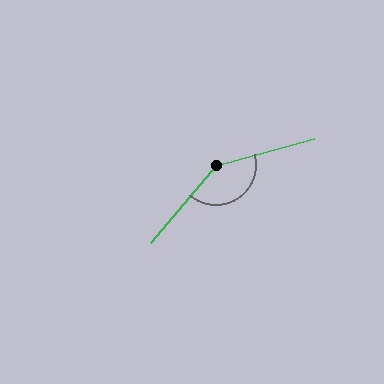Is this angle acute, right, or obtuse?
It is obtuse.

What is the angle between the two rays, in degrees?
Approximately 145 degrees.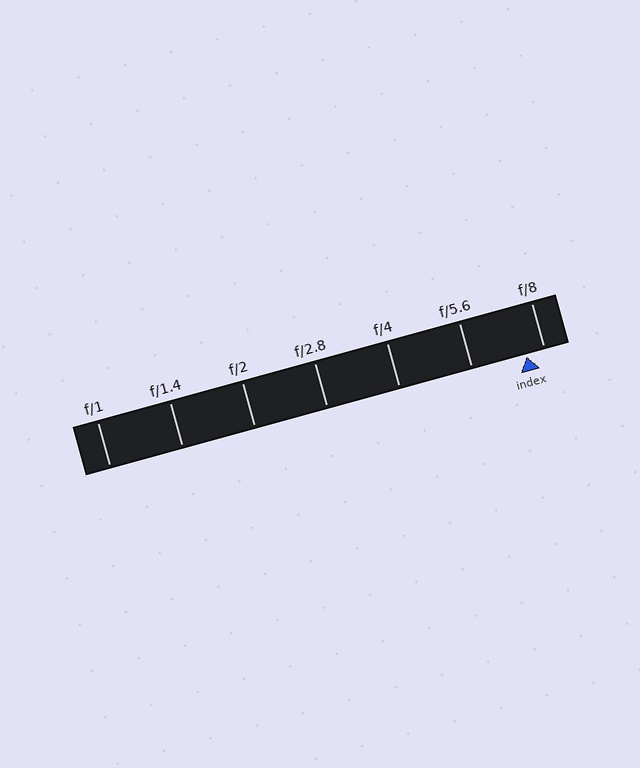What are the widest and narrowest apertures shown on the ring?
The widest aperture shown is f/1 and the narrowest is f/8.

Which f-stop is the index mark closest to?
The index mark is closest to f/8.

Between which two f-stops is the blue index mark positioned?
The index mark is between f/5.6 and f/8.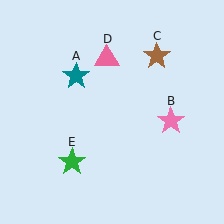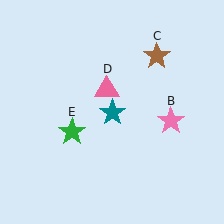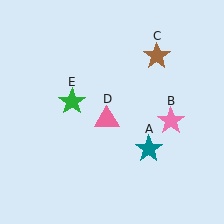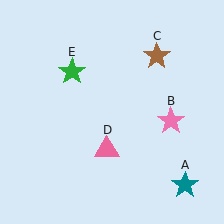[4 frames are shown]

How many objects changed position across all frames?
3 objects changed position: teal star (object A), pink triangle (object D), green star (object E).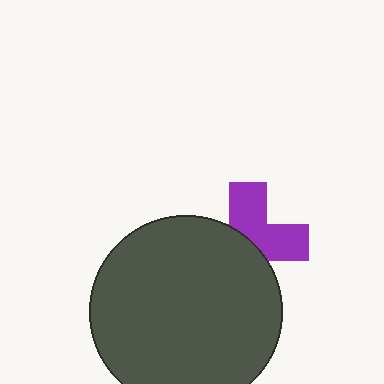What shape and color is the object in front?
The object in front is a dark gray circle.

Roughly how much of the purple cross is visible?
About half of it is visible (roughly 49%).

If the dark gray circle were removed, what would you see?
You would see the complete purple cross.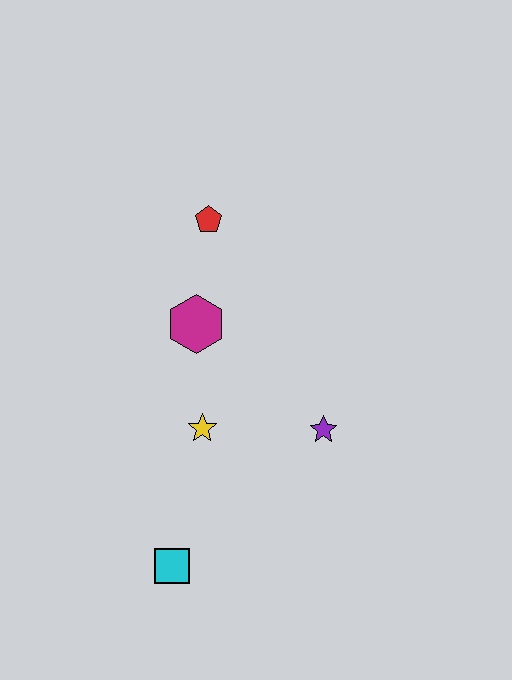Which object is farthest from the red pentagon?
The cyan square is farthest from the red pentagon.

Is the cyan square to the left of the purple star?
Yes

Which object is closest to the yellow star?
The magenta hexagon is closest to the yellow star.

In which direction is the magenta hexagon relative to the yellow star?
The magenta hexagon is above the yellow star.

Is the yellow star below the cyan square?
No